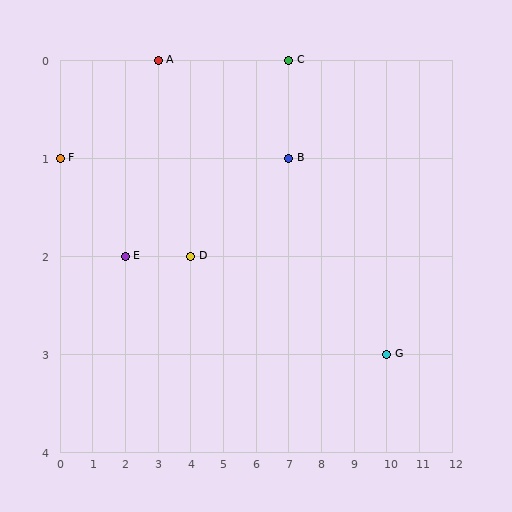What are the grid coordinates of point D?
Point D is at grid coordinates (4, 2).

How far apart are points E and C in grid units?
Points E and C are 5 columns and 2 rows apart (about 5.4 grid units diagonally).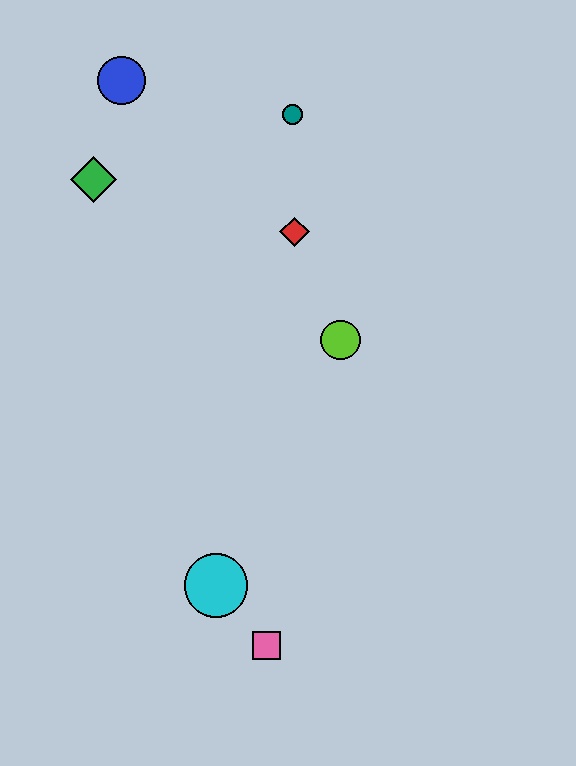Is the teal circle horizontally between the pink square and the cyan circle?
No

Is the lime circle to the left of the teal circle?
No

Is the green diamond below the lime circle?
No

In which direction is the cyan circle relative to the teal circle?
The cyan circle is below the teal circle.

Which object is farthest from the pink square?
The blue circle is farthest from the pink square.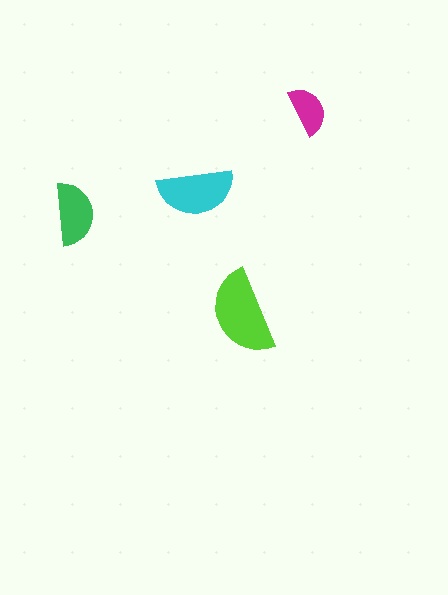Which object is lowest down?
The lime semicircle is bottommost.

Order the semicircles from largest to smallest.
the lime one, the cyan one, the green one, the magenta one.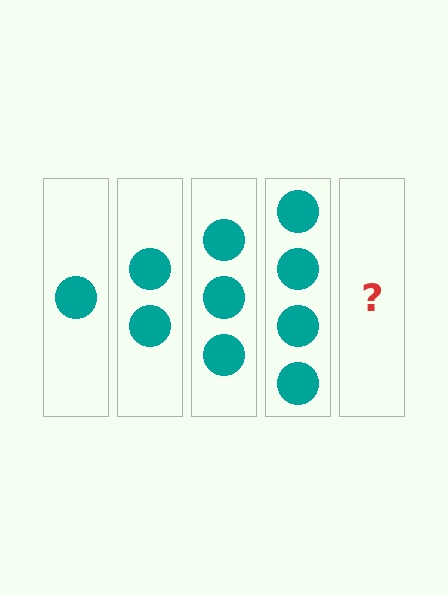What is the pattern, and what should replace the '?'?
The pattern is that each step adds one more circle. The '?' should be 5 circles.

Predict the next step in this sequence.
The next step is 5 circles.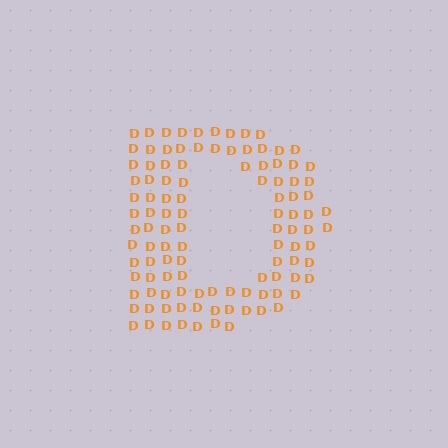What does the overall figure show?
The overall figure shows the letter D.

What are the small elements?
The small elements are letter D's.